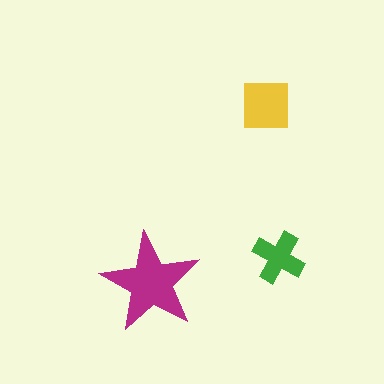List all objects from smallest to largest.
The green cross, the yellow square, the magenta star.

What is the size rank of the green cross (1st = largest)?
3rd.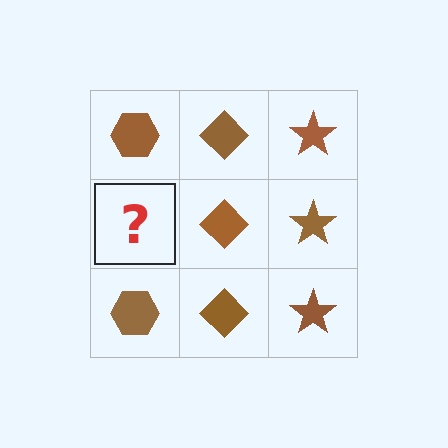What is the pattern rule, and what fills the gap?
The rule is that each column has a consistent shape. The gap should be filled with a brown hexagon.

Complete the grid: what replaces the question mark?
The question mark should be replaced with a brown hexagon.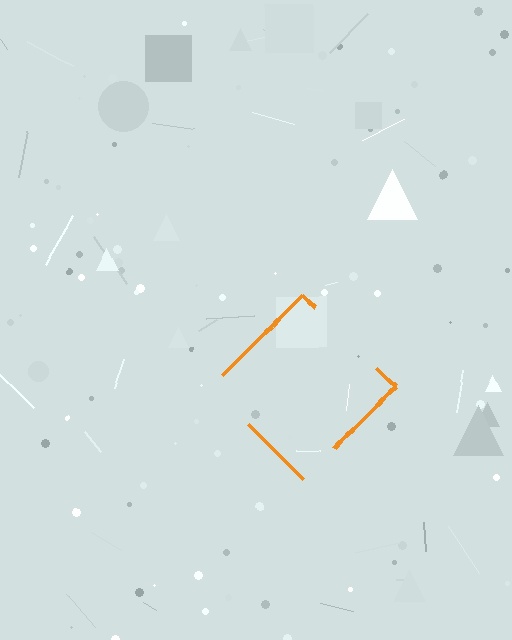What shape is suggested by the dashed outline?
The dashed outline suggests a diamond.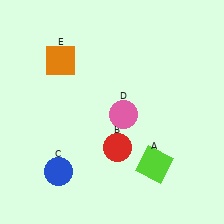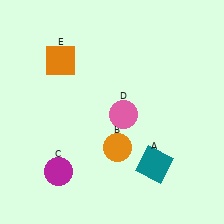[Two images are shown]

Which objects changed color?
A changed from lime to teal. B changed from red to orange. C changed from blue to magenta.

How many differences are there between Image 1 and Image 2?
There are 3 differences between the two images.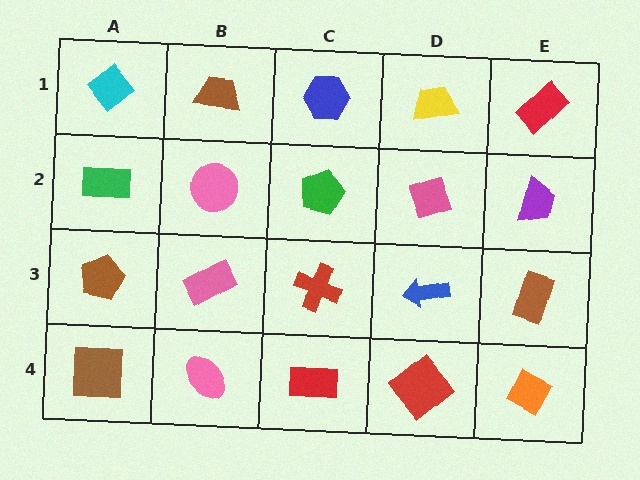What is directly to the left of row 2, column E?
A pink diamond.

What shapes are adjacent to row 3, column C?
A green pentagon (row 2, column C), a red rectangle (row 4, column C), a pink rectangle (row 3, column B), a blue arrow (row 3, column D).